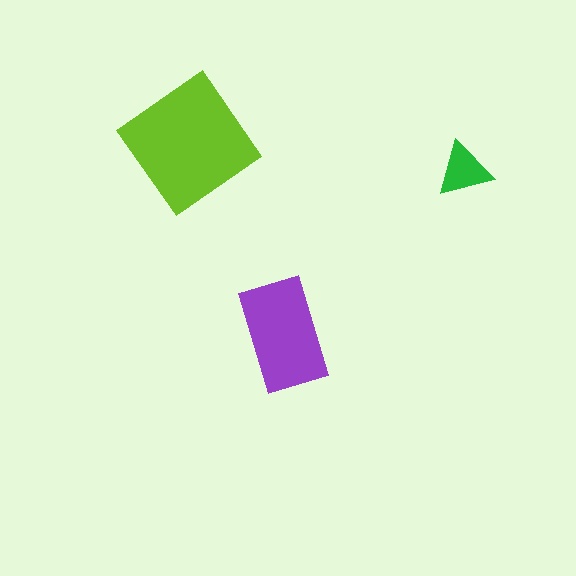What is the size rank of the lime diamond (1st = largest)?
1st.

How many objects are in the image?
There are 3 objects in the image.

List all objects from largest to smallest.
The lime diamond, the purple rectangle, the green triangle.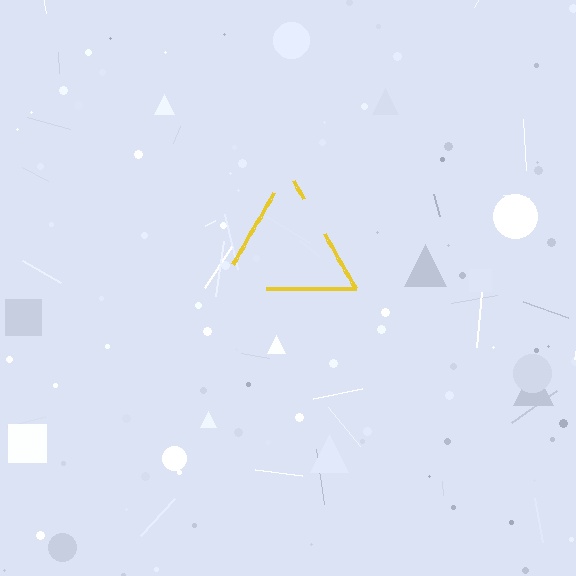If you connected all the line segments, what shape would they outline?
They would outline a triangle.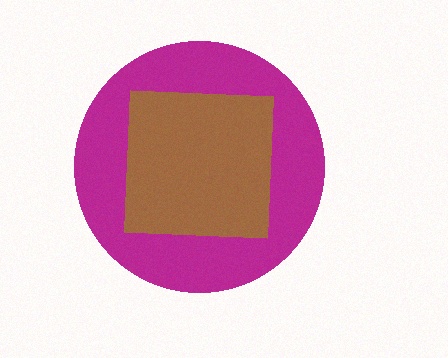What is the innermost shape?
The brown square.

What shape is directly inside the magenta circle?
The brown square.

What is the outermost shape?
The magenta circle.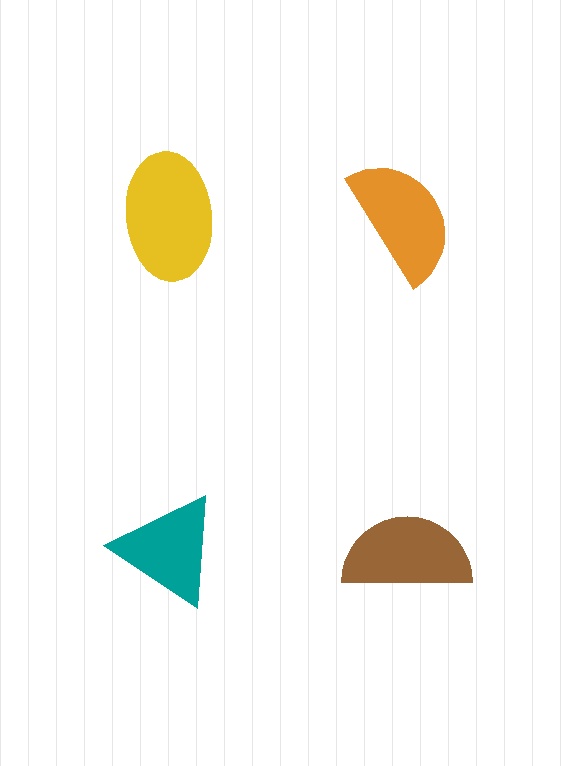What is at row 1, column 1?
A yellow ellipse.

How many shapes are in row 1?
2 shapes.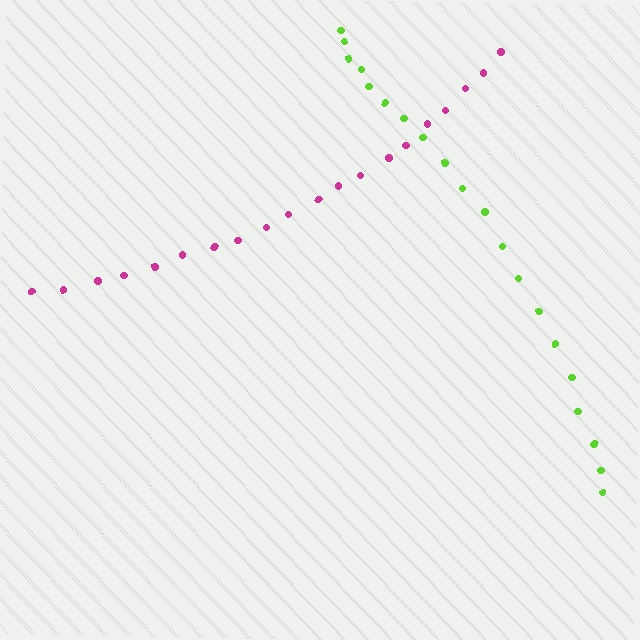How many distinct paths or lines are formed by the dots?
There are 2 distinct paths.